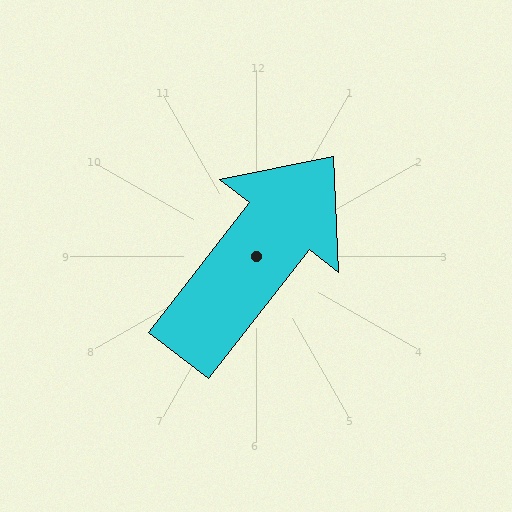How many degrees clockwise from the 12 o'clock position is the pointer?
Approximately 38 degrees.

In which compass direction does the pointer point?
Northeast.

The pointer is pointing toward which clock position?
Roughly 1 o'clock.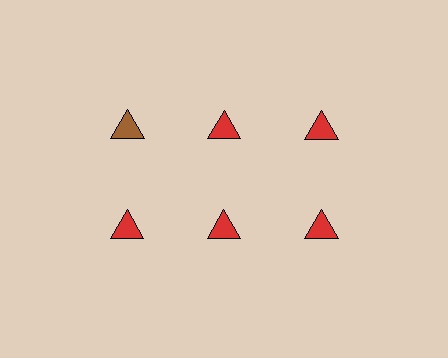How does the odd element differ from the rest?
It has a different color: brown instead of red.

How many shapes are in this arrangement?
There are 6 shapes arranged in a grid pattern.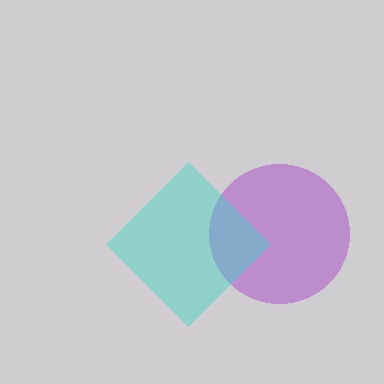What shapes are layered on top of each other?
The layered shapes are: a purple circle, a cyan diamond.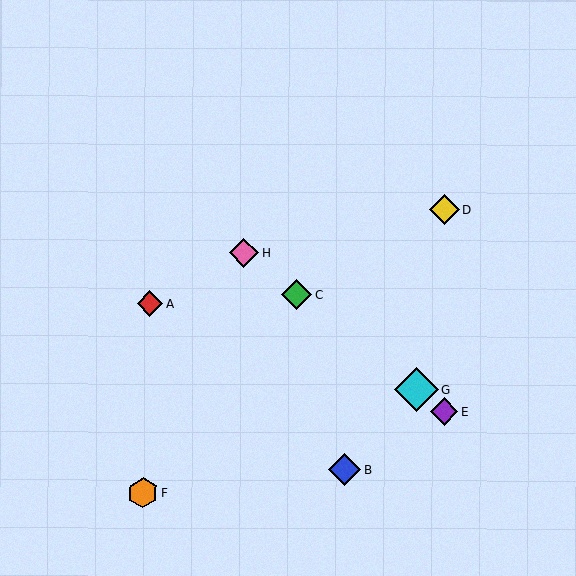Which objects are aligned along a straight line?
Objects C, E, G, H are aligned along a straight line.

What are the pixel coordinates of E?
Object E is at (444, 412).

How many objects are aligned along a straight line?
4 objects (C, E, G, H) are aligned along a straight line.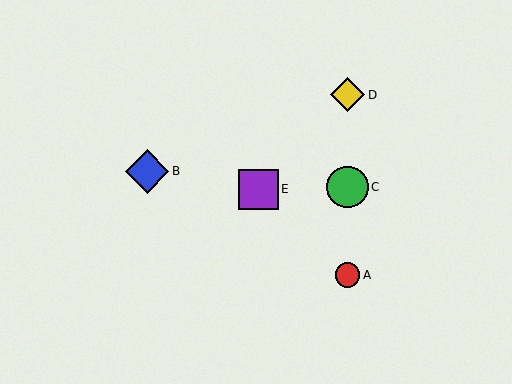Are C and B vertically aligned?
No, C is at x≈348 and B is at x≈147.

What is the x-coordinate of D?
Object D is at x≈348.